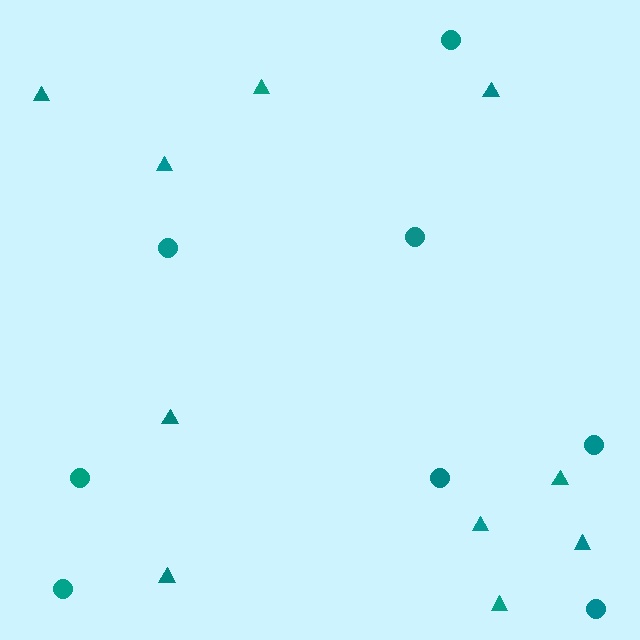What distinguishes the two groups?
There are 2 groups: one group of triangles (10) and one group of circles (8).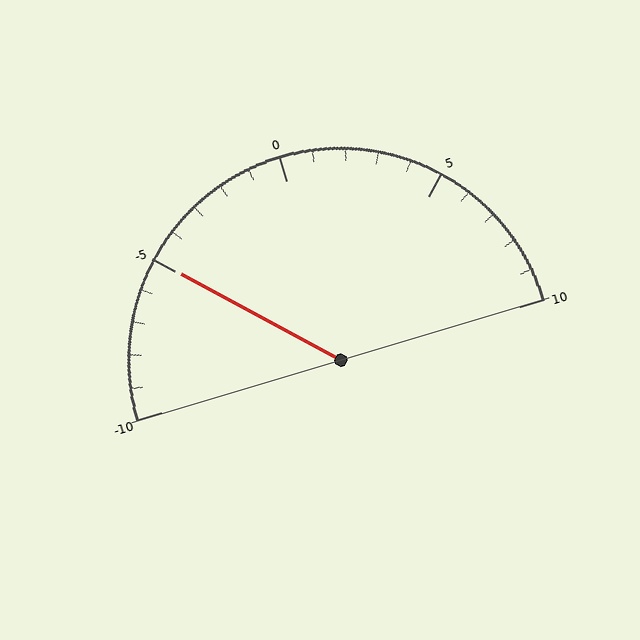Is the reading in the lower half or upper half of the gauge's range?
The reading is in the lower half of the range (-10 to 10).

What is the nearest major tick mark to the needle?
The nearest major tick mark is -5.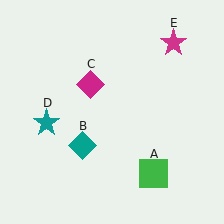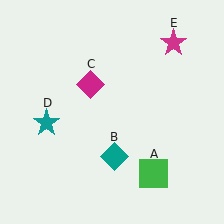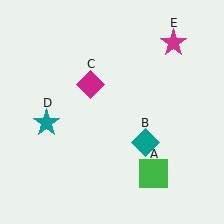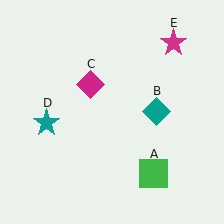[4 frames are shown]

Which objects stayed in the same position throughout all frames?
Green square (object A) and magenta diamond (object C) and teal star (object D) and magenta star (object E) remained stationary.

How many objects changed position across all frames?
1 object changed position: teal diamond (object B).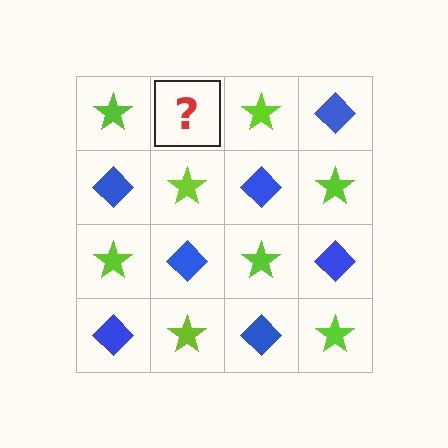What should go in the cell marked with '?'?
The missing cell should contain a blue diamond.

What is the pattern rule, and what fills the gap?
The rule is that it alternates lime star and blue diamond in a checkerboard pattern. The gap should be filled with a blue diamond.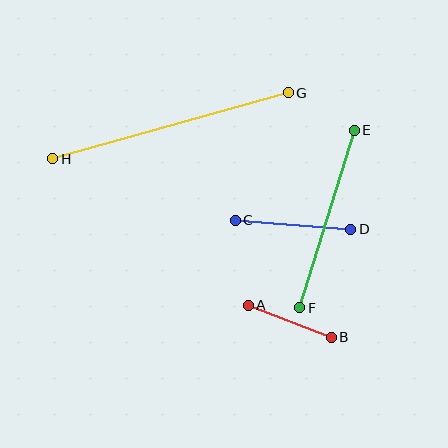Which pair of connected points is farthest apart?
Points G and H are farthest apart.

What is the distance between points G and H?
The distance is approximately 244 pixels.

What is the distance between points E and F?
The distance is approximately 186 pixels.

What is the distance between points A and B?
The distance is approximately 89 pixels.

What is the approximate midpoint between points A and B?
The midpoint is at approximately (290, 321) pixels.